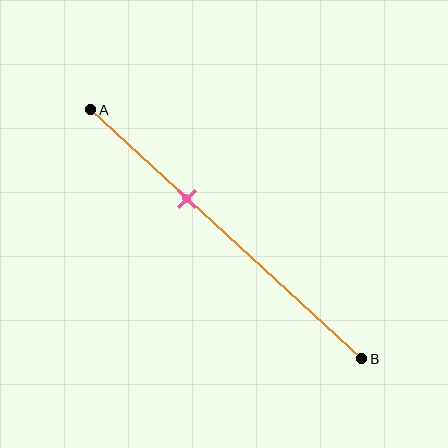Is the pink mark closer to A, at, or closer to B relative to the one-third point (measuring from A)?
The pink mark is approximately at the one-third point of segment AB.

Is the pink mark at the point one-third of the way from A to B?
Yes, the mark is approximately at the one-third point.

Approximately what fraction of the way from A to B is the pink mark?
The pink mark is approximately 35% of the way from A to B.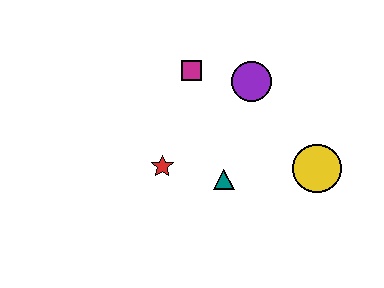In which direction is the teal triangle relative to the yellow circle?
The teal triangle is to the left of the yellow circle.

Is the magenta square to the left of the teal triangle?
Yes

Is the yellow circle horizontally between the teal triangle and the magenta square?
No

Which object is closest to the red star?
The teal triangle is closest to the red star.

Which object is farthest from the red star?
The yellow circle is farthest from the red star.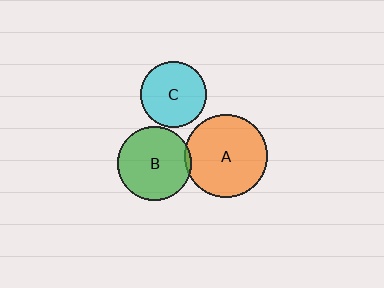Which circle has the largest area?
Circle A (orange).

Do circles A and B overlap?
Yes.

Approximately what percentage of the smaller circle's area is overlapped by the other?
Approximately 5%.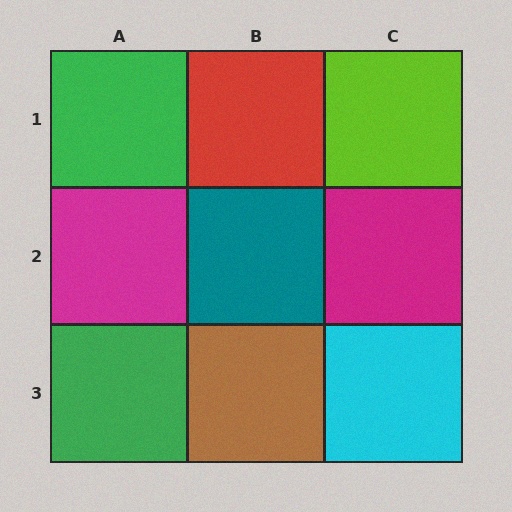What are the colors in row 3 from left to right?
Green, brown, cyan.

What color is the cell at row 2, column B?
Teal.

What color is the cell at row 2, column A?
Magenta.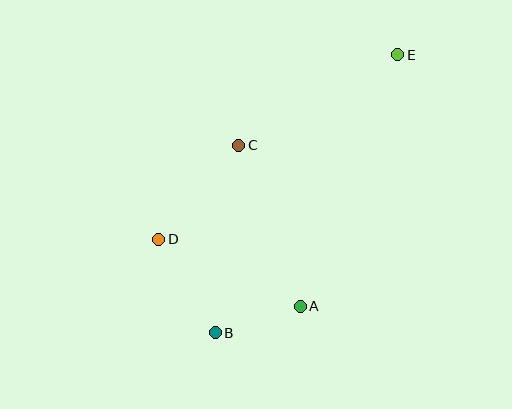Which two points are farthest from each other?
Points B and E are farthest from each other.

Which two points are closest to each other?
Points A and B are closest to each other.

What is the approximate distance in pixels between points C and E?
The distance between C and E is approximately 183 pixels.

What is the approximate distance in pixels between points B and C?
The distance between B and C is approximately 189 pixels.